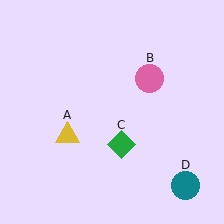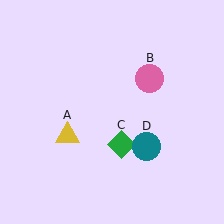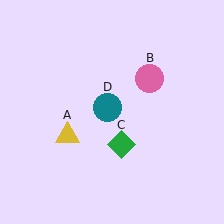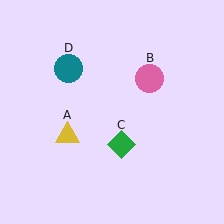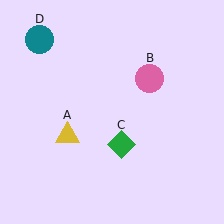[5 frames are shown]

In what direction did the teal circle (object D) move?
The teal circle (object D) moved up and to the left.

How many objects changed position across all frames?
1 object changed position: teal circle (object D).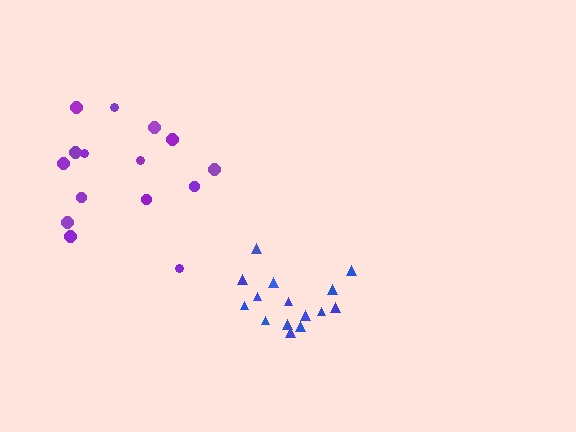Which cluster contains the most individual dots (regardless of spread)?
Purple (15).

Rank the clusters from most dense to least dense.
blue, purple.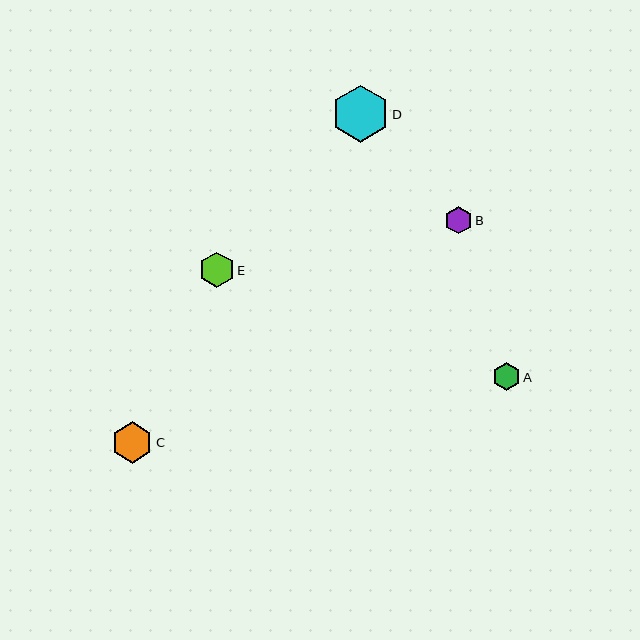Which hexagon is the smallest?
Hexagon B is the smallest with a size of approximately 27 pixels.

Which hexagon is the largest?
Hexagon D is the largest with a size of approximately 57 pixels.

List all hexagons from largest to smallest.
From largest to smallest: D, C, E, A, B.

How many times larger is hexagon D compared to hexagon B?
Hexagon D is approximately 2.1 times the size of hexagon B.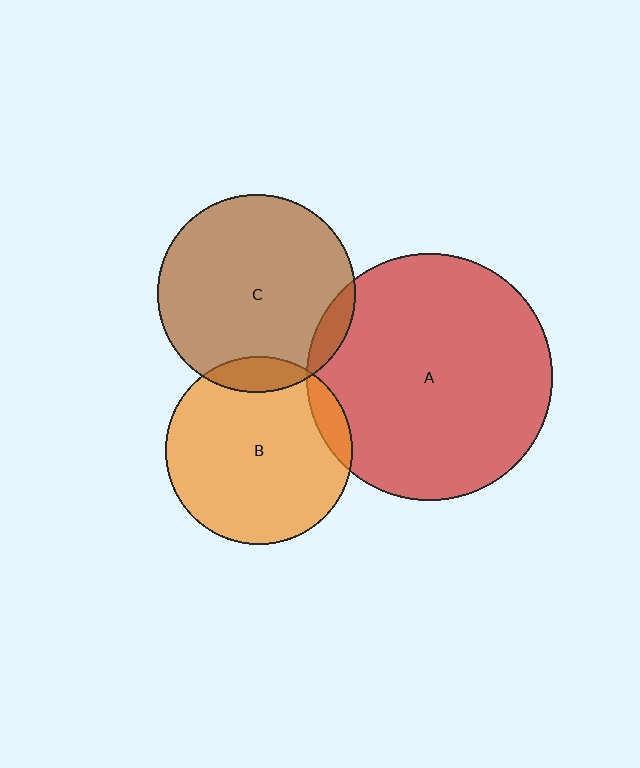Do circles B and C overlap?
Yes.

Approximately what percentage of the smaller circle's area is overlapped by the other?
Approximately 10%.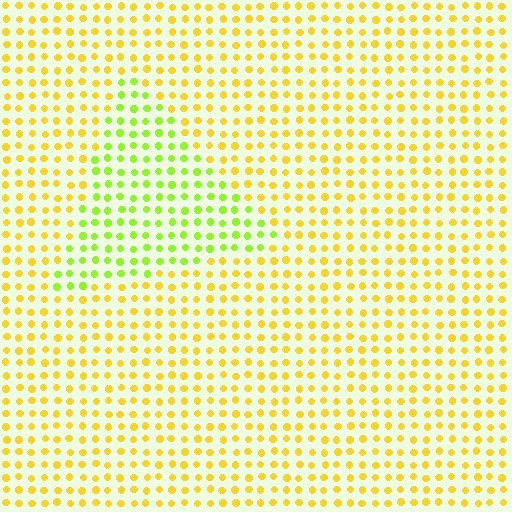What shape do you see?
I see a triangle.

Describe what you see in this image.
The image is filled with small yellow elements in a uniform arrangement. A triangle-shaped region is visible where the elements are tinted to a slightly different hue, forming a subtle color boundary.